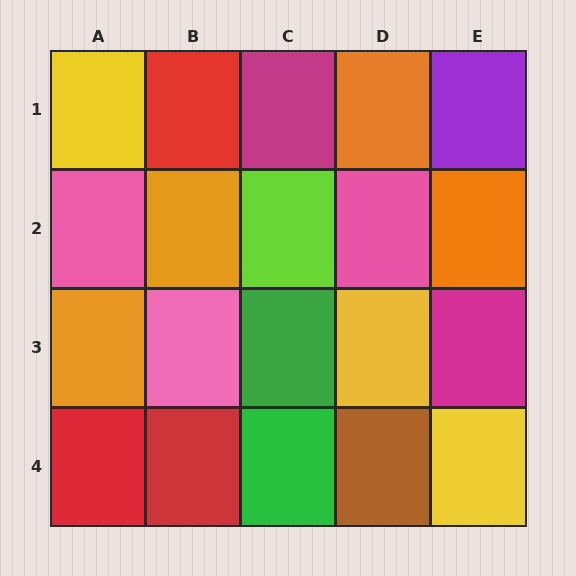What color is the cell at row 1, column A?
Yellow.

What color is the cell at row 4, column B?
Red.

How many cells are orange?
4 cells are orange.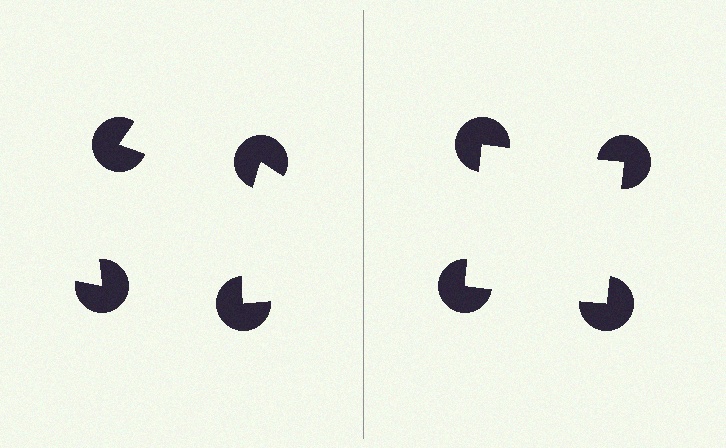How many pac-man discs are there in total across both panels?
8 — 4 on each side.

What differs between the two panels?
The pac-man discs are positioned identically on both sides; only the wedge orientations differ. On the right they align to a square; on the left they are misaligned.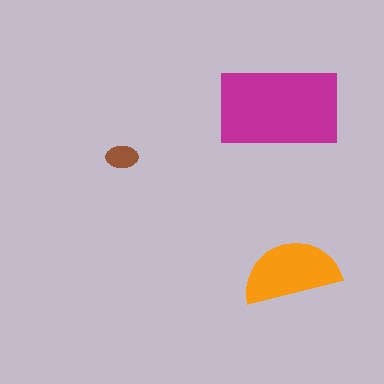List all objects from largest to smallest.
The magenta rectangle, the orange semicircle, the brown ellipse.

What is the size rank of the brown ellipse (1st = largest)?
3rd.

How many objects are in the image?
There are 3 objects in the image.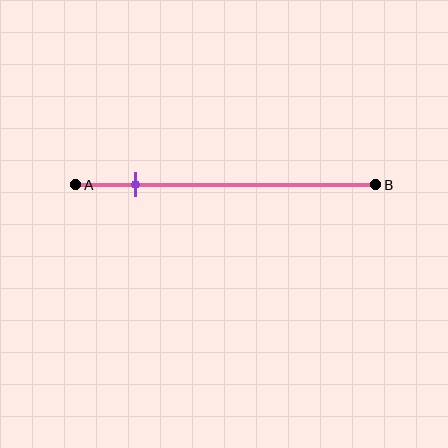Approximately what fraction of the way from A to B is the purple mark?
The purple mark is approximately 20% of the way from A to B.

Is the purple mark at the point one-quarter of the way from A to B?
No, the mark is at about 20% from A, not at the 25% one-quarter point.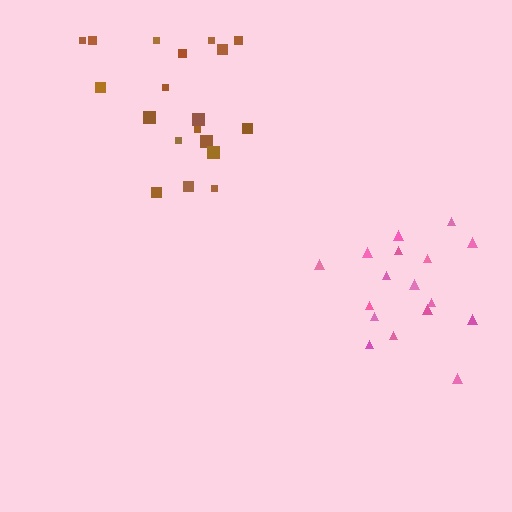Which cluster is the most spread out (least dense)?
Brown.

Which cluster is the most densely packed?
Pink.